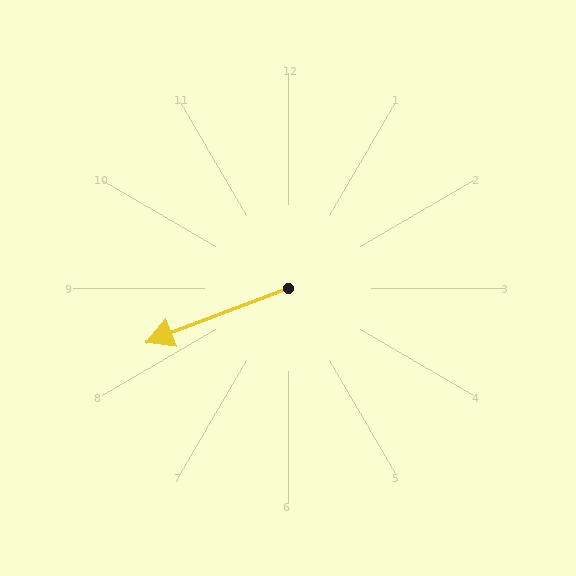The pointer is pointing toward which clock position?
Roughly 8 o'clock.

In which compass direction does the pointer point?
West.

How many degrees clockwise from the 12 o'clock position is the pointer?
Approximately 249 degrees.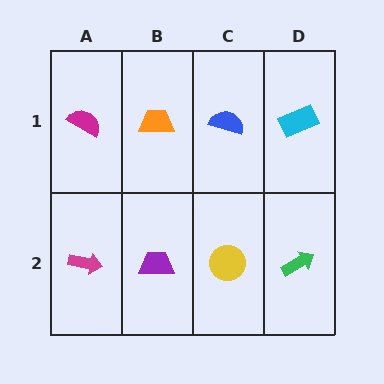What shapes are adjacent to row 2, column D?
A cyan rectangle (row 1, column D), a yellow circle (row 2, column C).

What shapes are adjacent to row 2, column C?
A blue semicircle (row 1, column C), a purple trapezoid (row 2, column B), a green arrow (row 2, column D).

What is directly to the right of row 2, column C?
A green arrow.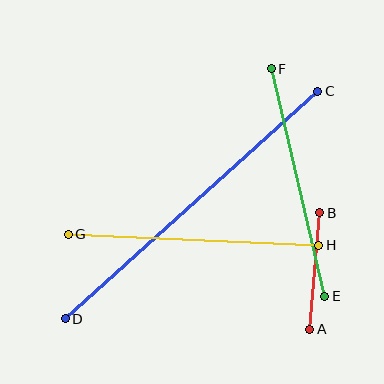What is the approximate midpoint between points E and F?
The midpoint is at approximately (298, 182) pixels.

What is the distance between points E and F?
The distance is approximately 234 pixels.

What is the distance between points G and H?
The distance is approximately 251 pixels.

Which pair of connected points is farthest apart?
Points C and D are farthest apart.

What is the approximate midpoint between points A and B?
The midpoint is at approximately (315, 271) pixels.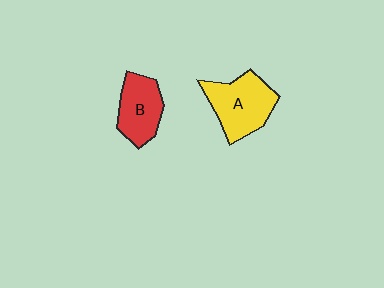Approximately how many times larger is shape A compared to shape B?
Approximately 1.3 times.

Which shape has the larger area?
Shape A (yellow).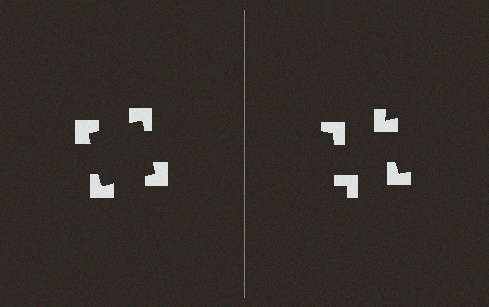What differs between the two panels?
The notched squares are positioned identically on both sides; only the wedge orientations differ. On the left they align to a square; on the right they are misaligned.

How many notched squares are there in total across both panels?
8 — 4 on each side.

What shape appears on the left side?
An illusory square.